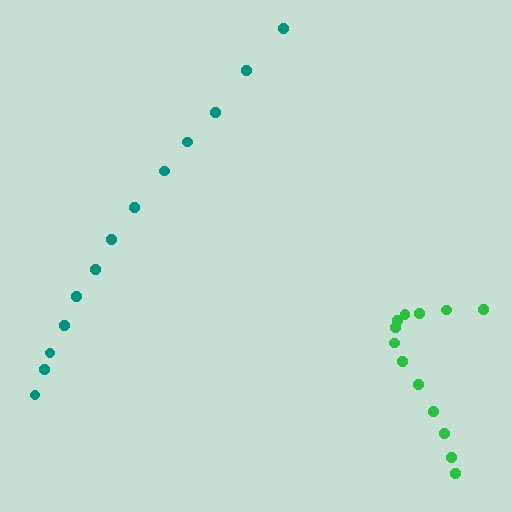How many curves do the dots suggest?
There are 2 distinct paths.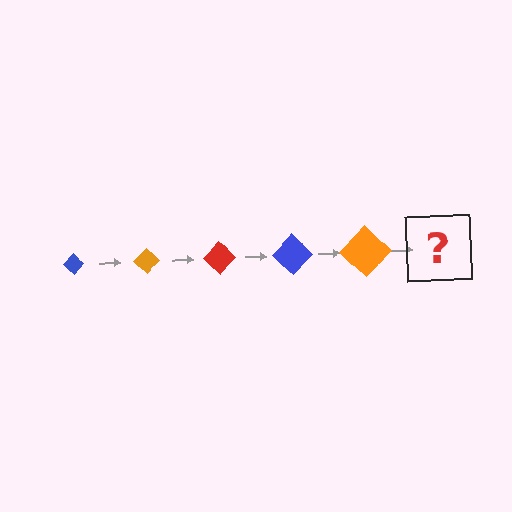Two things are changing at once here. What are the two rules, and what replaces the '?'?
The two rules are that the diamond grows larger each step and the color cycles through blue, orange, and red. The '?' should be a red diamond, larger than the previous one.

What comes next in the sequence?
The next element should be a red diamond, larger than the previous one.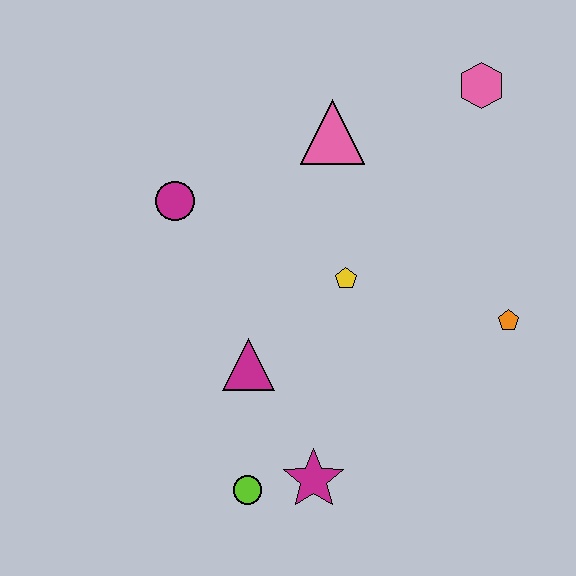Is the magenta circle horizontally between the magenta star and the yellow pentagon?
No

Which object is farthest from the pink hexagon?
The lime circle is farthest from the pink hexagon.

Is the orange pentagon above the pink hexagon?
No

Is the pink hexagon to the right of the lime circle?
Yes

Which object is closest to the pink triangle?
The yellow pentagon is closest to the pink triangle.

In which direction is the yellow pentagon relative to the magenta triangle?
The yellow pentagon is to the right of the magenta triangle.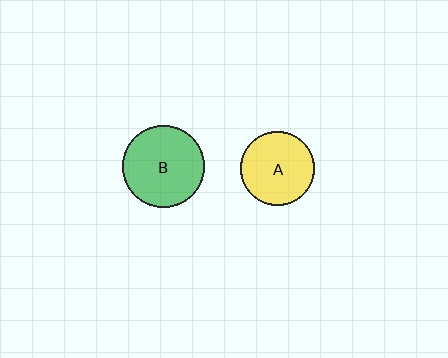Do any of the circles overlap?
No, none of the circles overlap.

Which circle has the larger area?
Circle B (green).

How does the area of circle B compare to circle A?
Approximately 1.3 times.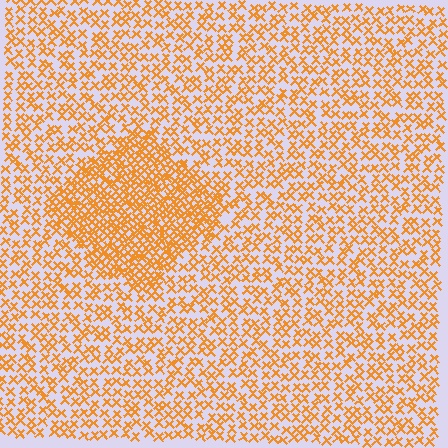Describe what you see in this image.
The image contains small orange elements arranged at two different densities. A diamond-shaped region is visible where the elements are more densely packed than the surrounding area.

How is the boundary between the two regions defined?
The boundary is defined by a change in element density (approximately 2.0x ratio). All elements are the same color, size, and shape.